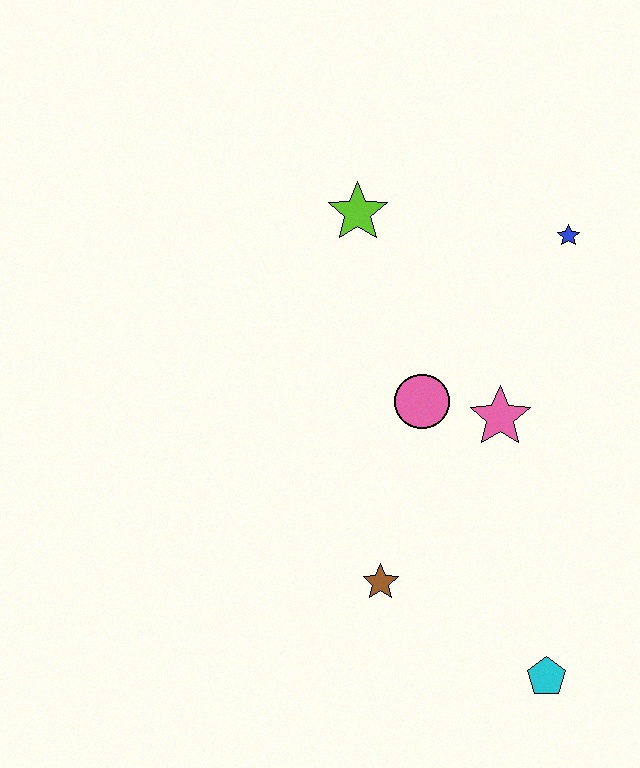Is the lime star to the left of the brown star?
Yes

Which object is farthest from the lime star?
The cyan pentagon is farthest from the lime star.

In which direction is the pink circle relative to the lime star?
The pink circle is below the lime star.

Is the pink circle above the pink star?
Yes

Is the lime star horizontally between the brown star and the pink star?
No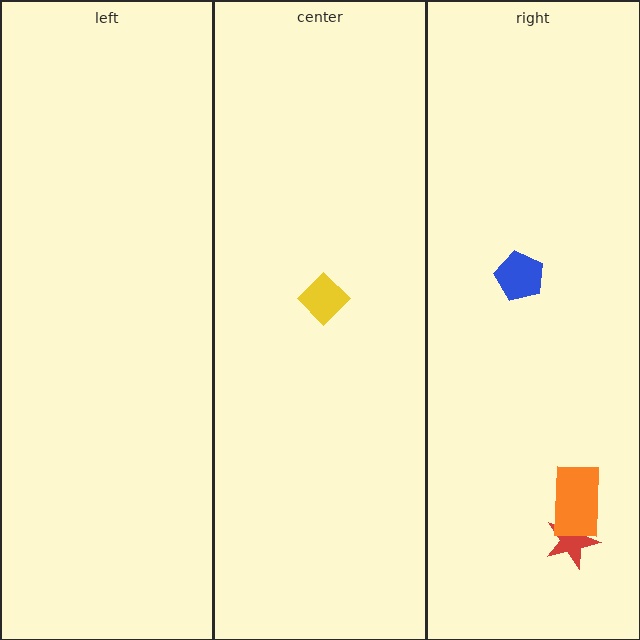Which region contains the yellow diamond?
The center region.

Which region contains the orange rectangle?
The right region.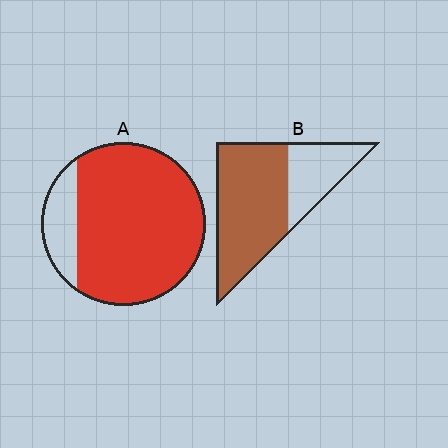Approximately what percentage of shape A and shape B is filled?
A is approximately 85% and B is approximately 70%.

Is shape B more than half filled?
Yes.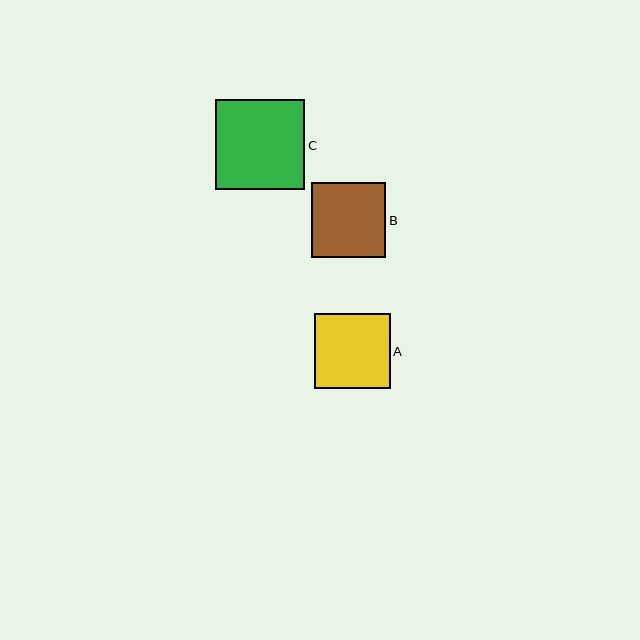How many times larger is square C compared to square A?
Square C is approximately 1.2 times the size of square A.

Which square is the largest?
Square C is the largest with a size of approximately 90 pixels.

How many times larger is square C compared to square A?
Square C is approximately 1.2 times the size of square A.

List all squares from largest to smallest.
From largest to smallest: C, A, B.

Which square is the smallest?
Square B is the smallest with a size of approximately 74 pixels.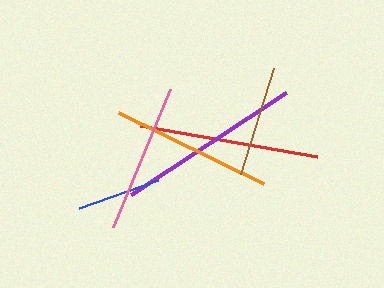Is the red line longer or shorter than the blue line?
The red line is longer than the blue line.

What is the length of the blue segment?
The blue segment is approximately 84 pixels long.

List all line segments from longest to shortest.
From longest to shortest: purple, red, orange, pink, brown, blue.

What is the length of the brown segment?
The brown segment is approximately 112 pixels long.